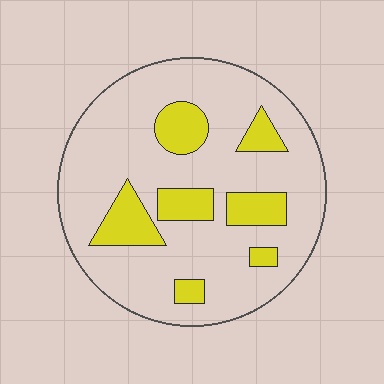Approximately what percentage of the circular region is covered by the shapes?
Approximately 20%.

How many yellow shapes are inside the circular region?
7.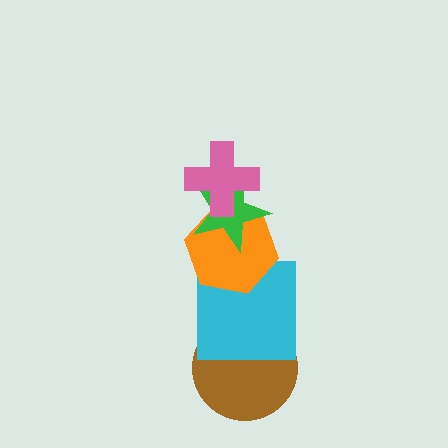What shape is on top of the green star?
The pink cross is on top of the green star.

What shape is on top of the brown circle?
The cyan square is on top of the brown circle.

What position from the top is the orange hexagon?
The orange hexagon is 3rd from the top.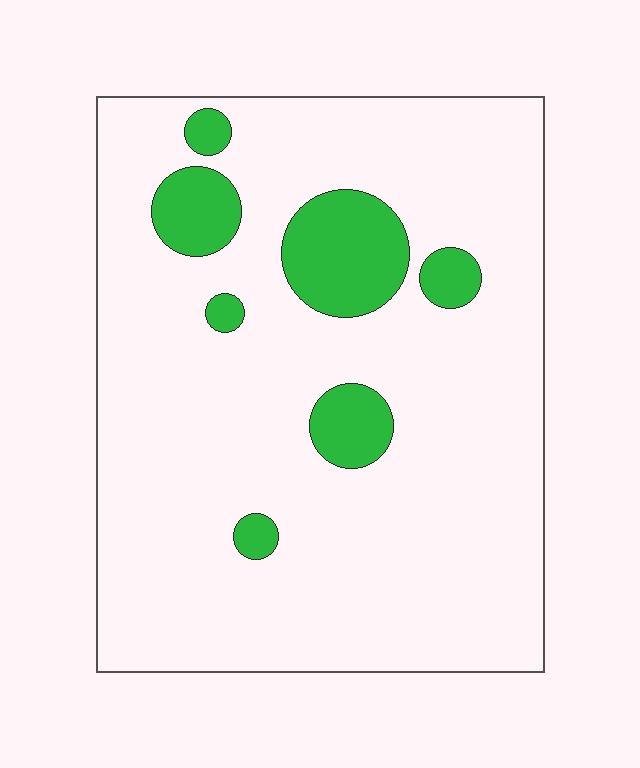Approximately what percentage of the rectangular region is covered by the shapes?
Approximately 15%.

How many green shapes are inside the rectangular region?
7.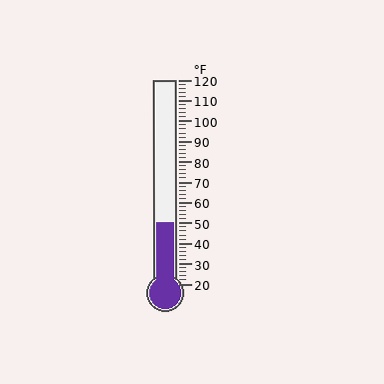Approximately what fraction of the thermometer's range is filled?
The thermometer is filled to approximately 30% of its range.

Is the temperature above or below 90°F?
The temperature is below 90°F.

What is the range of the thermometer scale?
The thermometer scale ranges from 20°F to 120°F.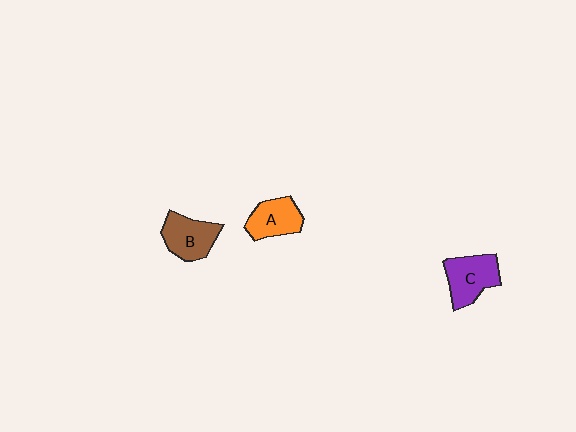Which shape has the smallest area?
Shape A (orange).